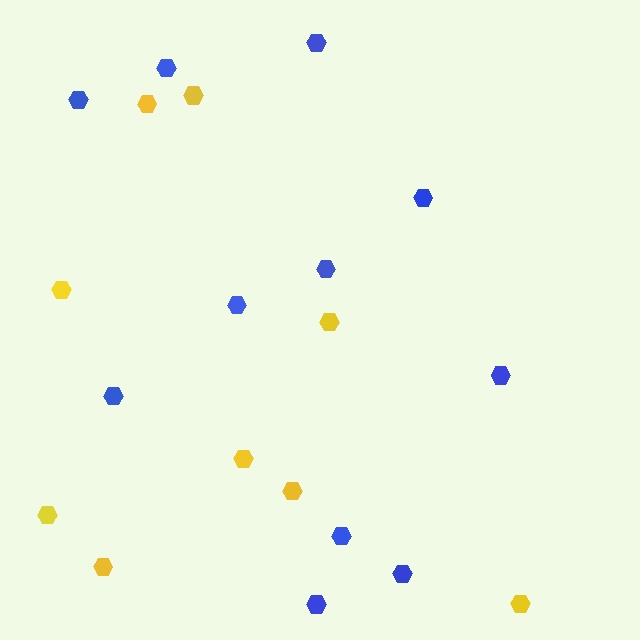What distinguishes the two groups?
There are 2 groups: one group of yellow hexagons (9) and one group of blue hexagons (11).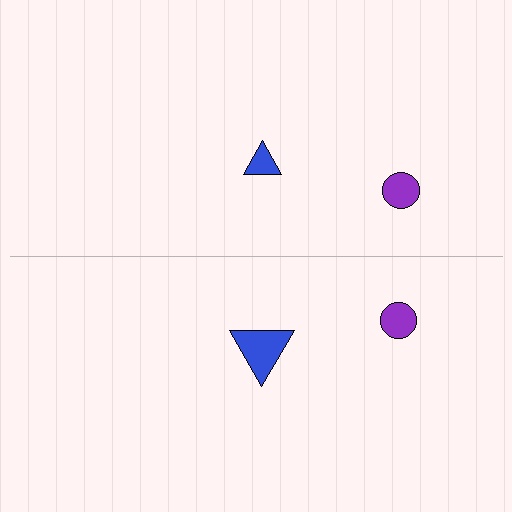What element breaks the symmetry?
The blue triangle on the bottom side has a different size than its mirror counterpart.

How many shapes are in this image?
There are 4 shapes in this image.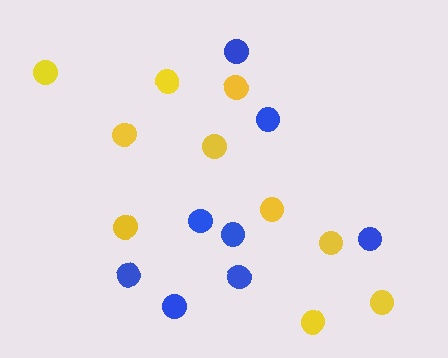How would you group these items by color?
There are 2 groups: one group of yellow circles (10) and one group of blue circles (8).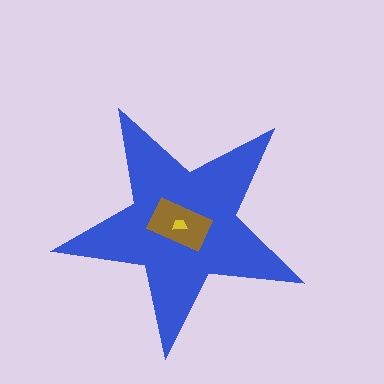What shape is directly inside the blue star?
The brown rectangle.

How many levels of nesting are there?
3.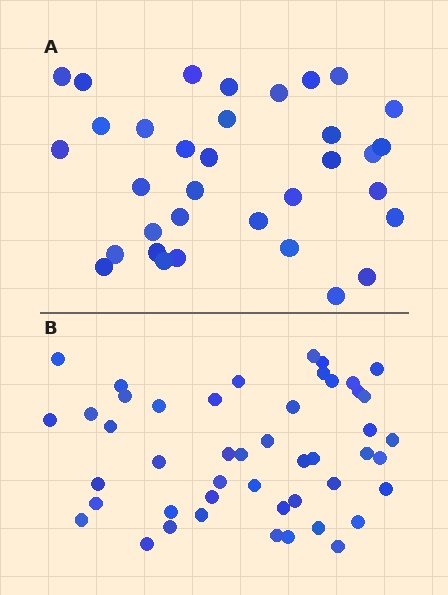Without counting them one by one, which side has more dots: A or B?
Region B (the bottom region) has more dots.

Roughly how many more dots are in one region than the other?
Region B has approximately 15 more dots than region A.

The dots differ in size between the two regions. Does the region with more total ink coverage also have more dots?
No. Region A has more total ink coverage because its dots are larger, but region B actually contains more individual dots. Total area can be misleading — the number of items is what matters here.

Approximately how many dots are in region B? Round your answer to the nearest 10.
About 50 dots. (The exact count is 47, which rounds to 50.)